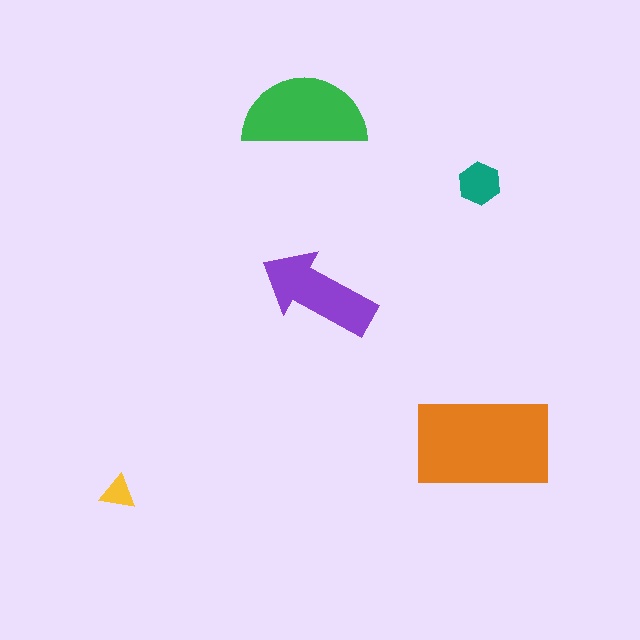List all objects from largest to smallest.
The orange rectangle, the green semicircle, the purple arrow, the teal hexagon, the yellow triangle.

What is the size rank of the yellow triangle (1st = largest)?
5th.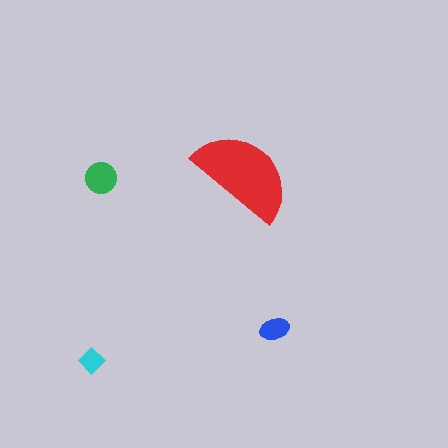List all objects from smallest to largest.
The cyan diamond, the blue ellipse, the green circle, the red semicircle.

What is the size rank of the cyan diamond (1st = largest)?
4th.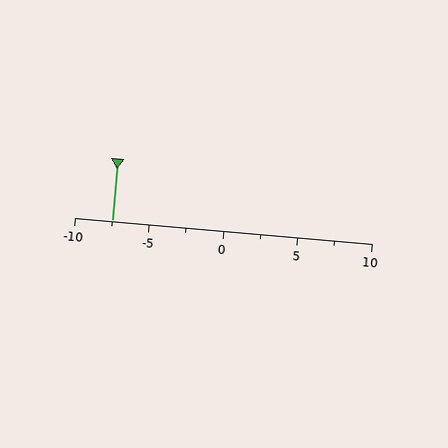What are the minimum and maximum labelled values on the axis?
The axis runs from -10 to 10.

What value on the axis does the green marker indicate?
The marker indicates approximately -7.5.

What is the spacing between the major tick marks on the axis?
The major ticks are spaced 5 apart.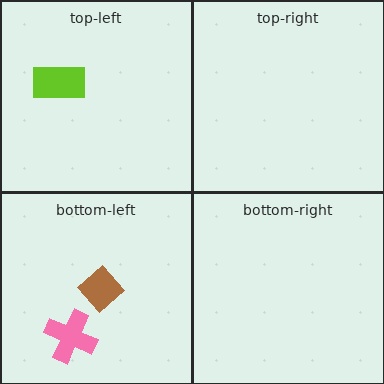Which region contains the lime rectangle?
The top-left region.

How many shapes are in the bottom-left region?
2.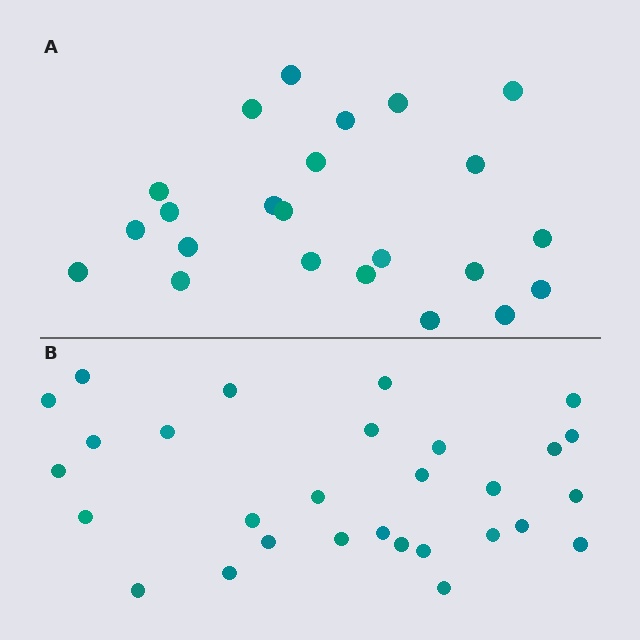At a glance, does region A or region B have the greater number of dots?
Region B (the bottom region) has more dots.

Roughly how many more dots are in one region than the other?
Region B has about 6 more dots than region A.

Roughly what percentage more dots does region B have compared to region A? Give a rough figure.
About 25% more.